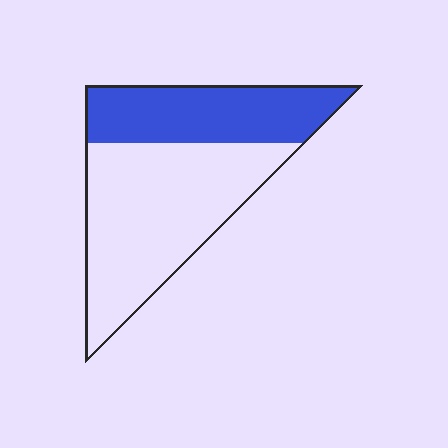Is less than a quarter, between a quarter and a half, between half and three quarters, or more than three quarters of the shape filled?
Between a quarter and a half.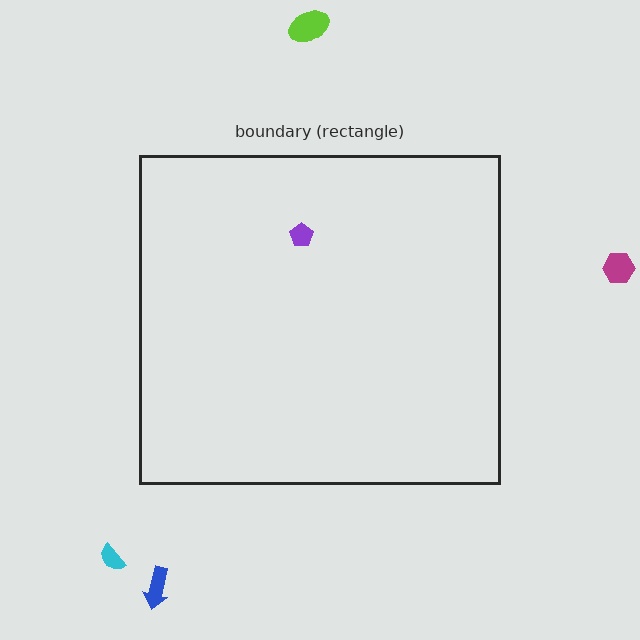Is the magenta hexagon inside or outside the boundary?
Outside.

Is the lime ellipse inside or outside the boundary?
Outside.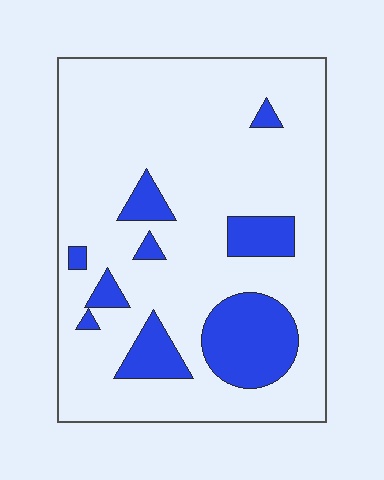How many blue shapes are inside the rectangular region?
9.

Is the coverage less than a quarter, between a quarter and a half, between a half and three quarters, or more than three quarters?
Less than a quarter.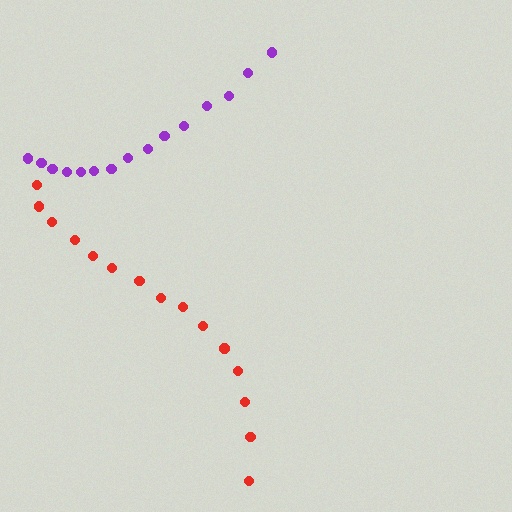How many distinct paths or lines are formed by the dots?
There are 2 distinct paths.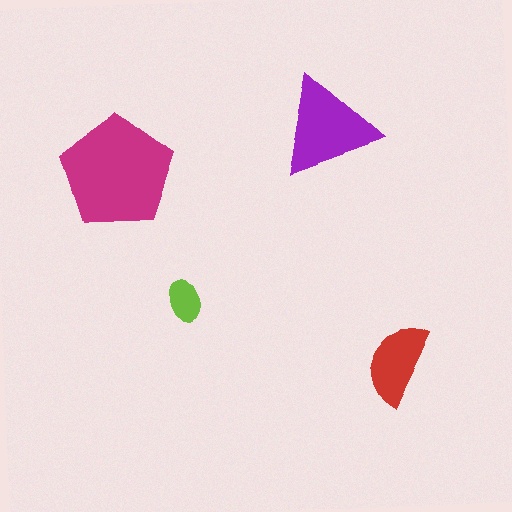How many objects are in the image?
There are 4 objects in the image.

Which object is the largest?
The magenta pentagon.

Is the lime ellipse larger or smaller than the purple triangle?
Smaller.